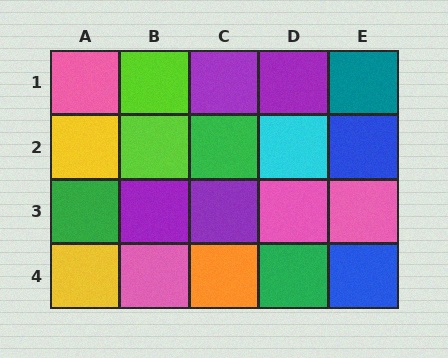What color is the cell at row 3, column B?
Purple.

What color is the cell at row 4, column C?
Orange.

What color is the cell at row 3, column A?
Green.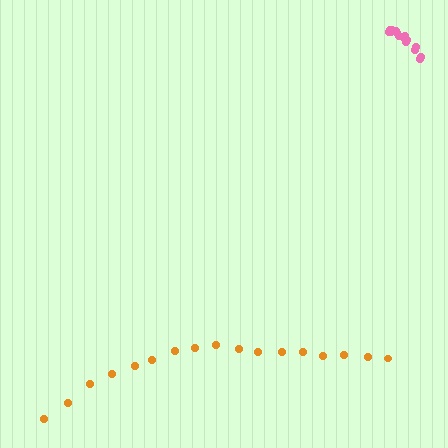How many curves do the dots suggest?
There are 2 distinct paths.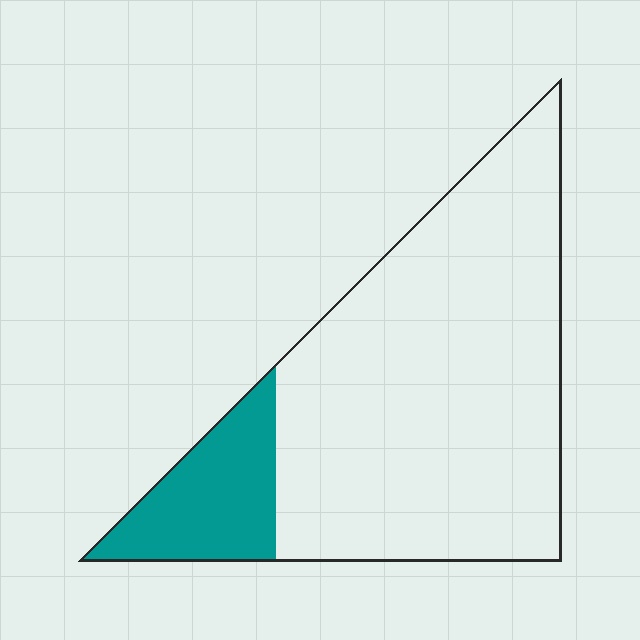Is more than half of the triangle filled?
No.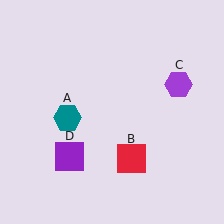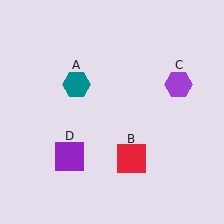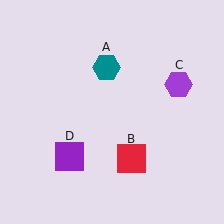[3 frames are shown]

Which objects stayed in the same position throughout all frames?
Red square (object B) and purple hexagon (object C) and purple square (object D) remained stationary.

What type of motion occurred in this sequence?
The teal hexagon (object A) rotated clockwise around the center of the scene.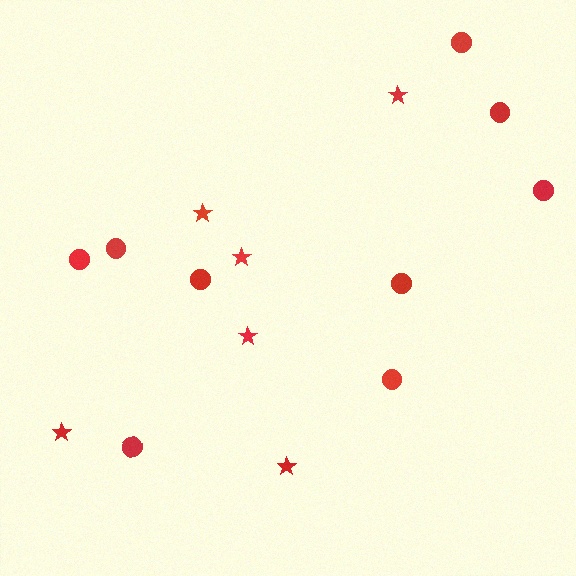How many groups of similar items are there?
There are 2 groups: one group of stars (6) and one group of circles (9).